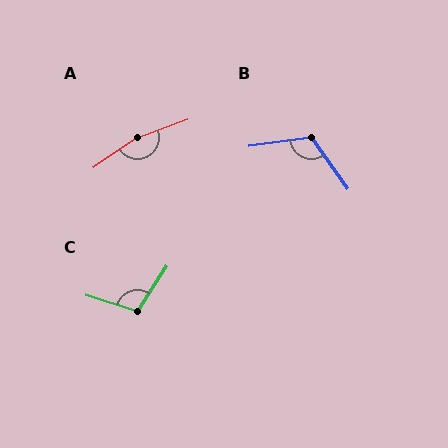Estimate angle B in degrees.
Approximately 118 degrees.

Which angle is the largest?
A, at approximately 166 degrees.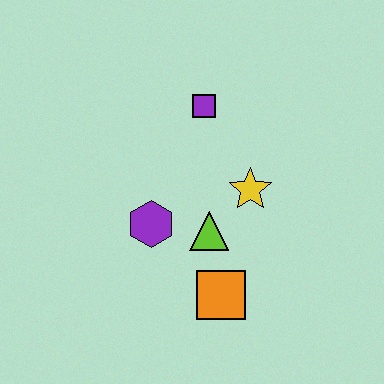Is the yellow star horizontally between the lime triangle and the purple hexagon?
No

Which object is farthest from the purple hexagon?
The purple square is farthest from the purple hexagon.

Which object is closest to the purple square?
The yellow star is closest to the purple square.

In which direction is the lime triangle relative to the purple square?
The lime triangle is below the purple square.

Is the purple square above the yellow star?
Yes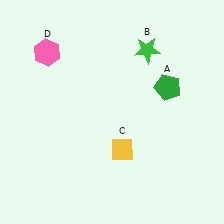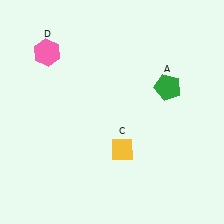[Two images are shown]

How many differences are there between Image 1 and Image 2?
There is 1 difference between the two images.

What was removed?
The green star (B) was removed in Image 2.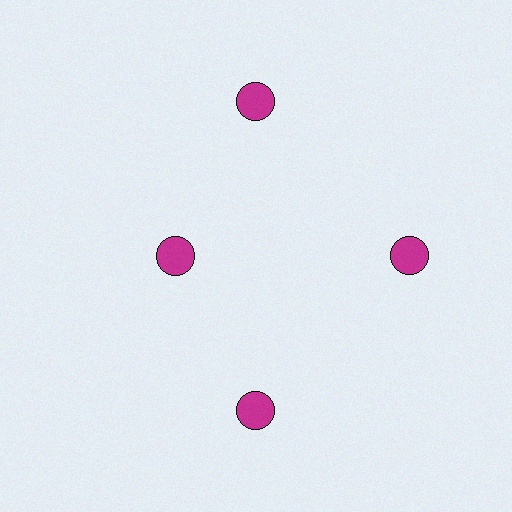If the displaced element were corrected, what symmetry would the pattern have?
It would have 4-fold rotational symmetry — the pattern would map onto itself every 90 degrees.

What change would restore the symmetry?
The symmetry would be restored by moving it outward, back onto the ring so that all 4 circles sit at equal angles and equal distance from the center.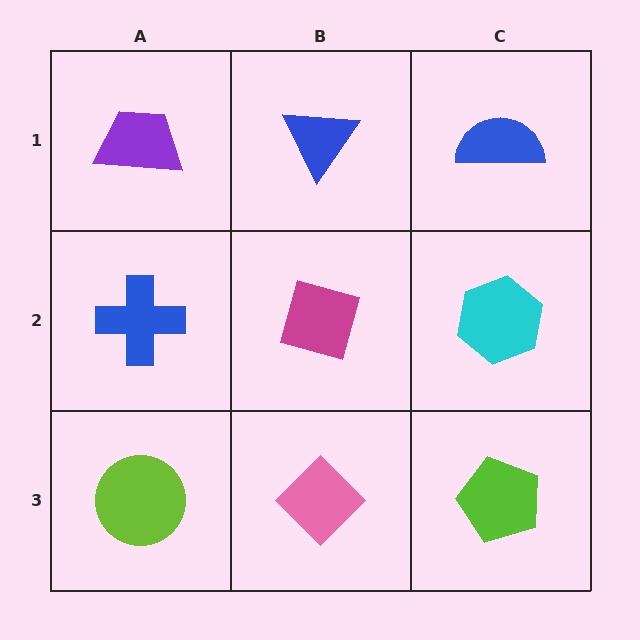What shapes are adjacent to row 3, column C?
A cyan hexagon (row 2, column C), a pink diamond (row 3, column B).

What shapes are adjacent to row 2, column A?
A purple trapezoid (row 1, column A), a lime circle (row 3, column A), a magenta diamond (row 2, column B).